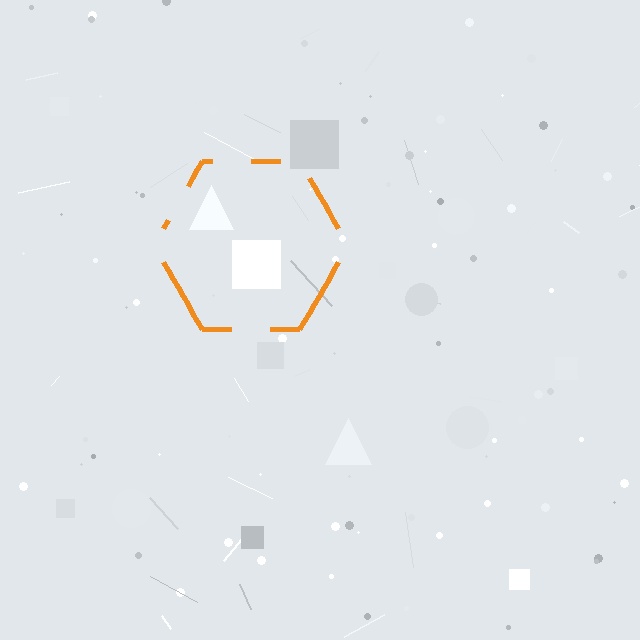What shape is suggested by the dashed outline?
The dashed outline suggests a hexagon.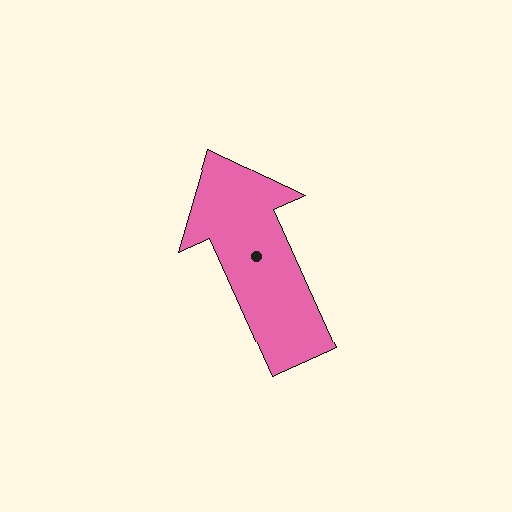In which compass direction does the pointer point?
Northwest.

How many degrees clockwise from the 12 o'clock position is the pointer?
Approximately 336 degrees.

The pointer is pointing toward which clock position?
Roughly 11 o'clock.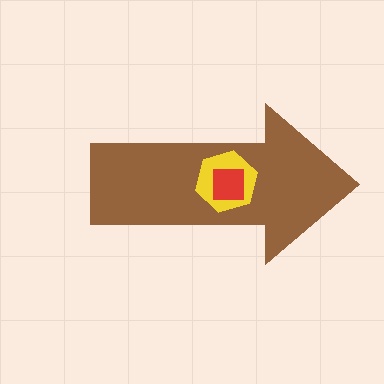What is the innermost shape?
The red square.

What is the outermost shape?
The brown arrow.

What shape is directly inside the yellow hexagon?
The red square.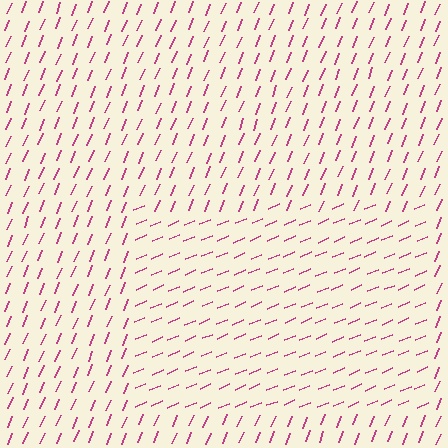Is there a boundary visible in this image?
Yes, there is a texture boundary formed by a change in line orientation.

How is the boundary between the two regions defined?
The boundary is defined purely by a change in line orientation (approximately 45 degrees difference). All lines are the same color and thickness.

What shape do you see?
I see a rectangle.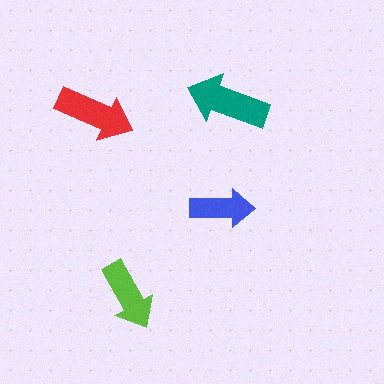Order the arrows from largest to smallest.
the teal one, the red one, the lime one, the blue one.